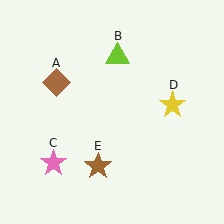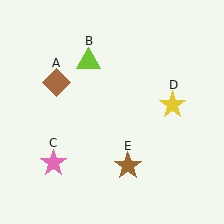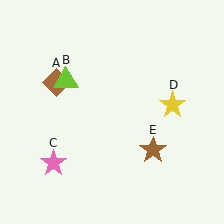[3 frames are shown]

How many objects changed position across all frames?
2 objects changed position: lime triangle (object B), brown star (object E).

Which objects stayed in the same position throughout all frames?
Brown diamond (object A) and pink star (object C) and yellow star (object D) remained stationary.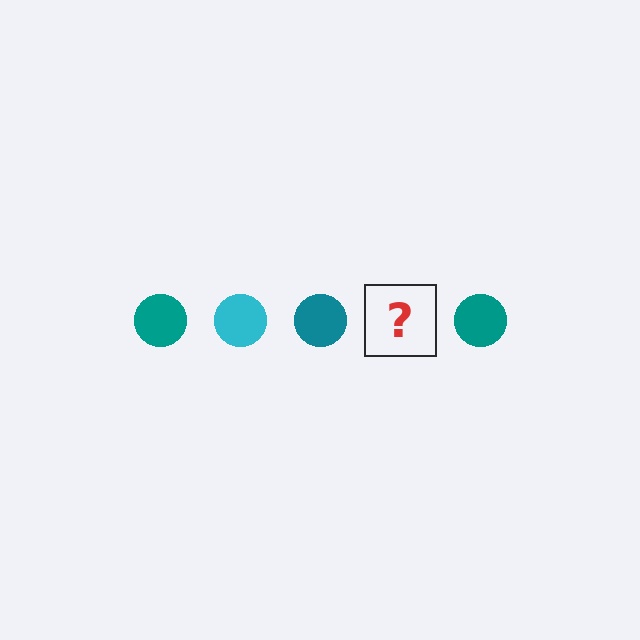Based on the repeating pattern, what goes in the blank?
The blank should be a cyan circle.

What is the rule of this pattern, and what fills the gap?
The rule is that the pattern cycles through teal, cyan circles. The gap should be filled with a cyan circle.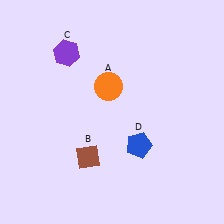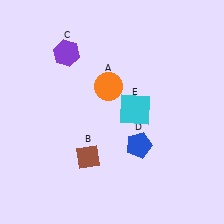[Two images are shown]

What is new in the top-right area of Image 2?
A cyan square (E) was added in the top-right area of Image 2.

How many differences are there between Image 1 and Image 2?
There is 1 difference between the two images.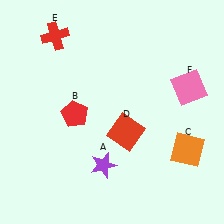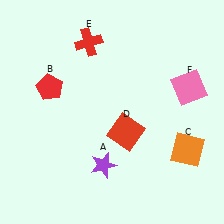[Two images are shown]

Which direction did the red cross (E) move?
The red cross (E) moved right.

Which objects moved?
The objects that moved are: the red pentagon (B), the red cross (E).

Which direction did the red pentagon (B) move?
The red pentagon (B) moved up.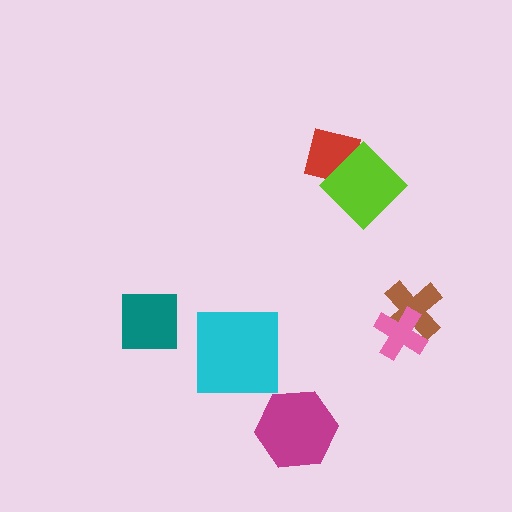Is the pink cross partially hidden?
No, no other shape covers it.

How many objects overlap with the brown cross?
1 object overlaps with the brown cross.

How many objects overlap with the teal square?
0 objects overlap with the teal square.